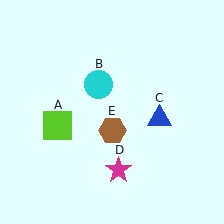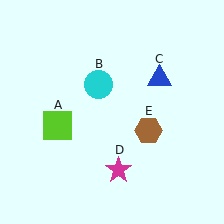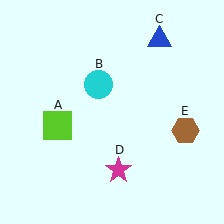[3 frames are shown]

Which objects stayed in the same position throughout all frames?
Lime square (object A) and cyan circle (object B) and magenta star (object D) remained stationary.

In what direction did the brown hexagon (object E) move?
The brown hexagon (object E) moved right.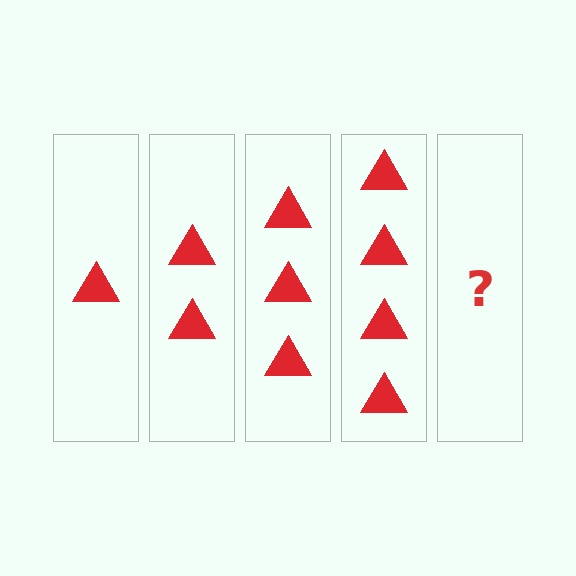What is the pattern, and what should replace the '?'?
The pattern is that each step adds one more triangle. The '?' should be 5 triangles.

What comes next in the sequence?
The next element should be 5 triangles.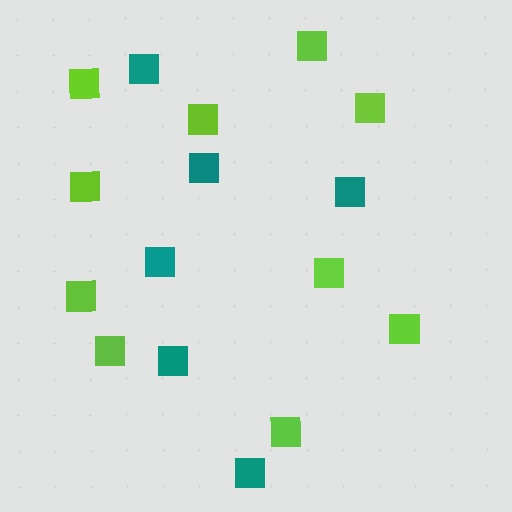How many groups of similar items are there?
There are 2 groups: one group of lime squares (10) and one group of teal squares (6).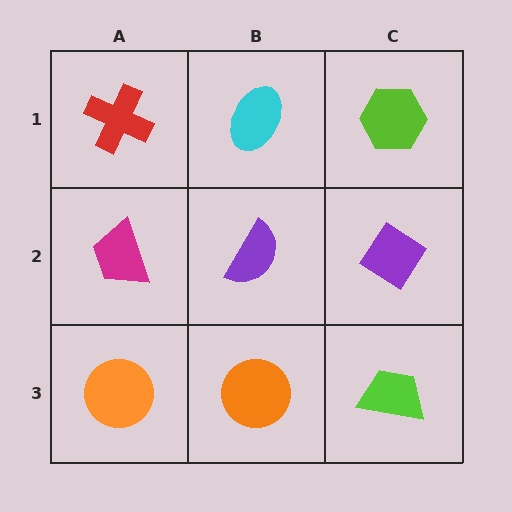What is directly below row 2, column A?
An orange circle.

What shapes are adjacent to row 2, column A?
A red cross (row 1, column A), an orange circle (row 3, column A), a purple semicircle (row 2, column B).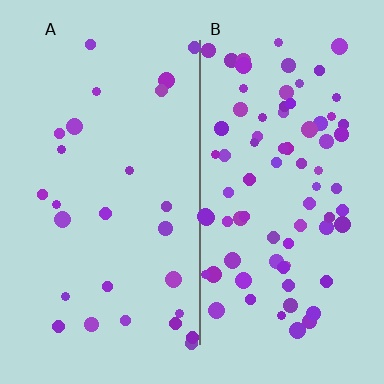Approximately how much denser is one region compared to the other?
Approximately 2.9× — region B over region A.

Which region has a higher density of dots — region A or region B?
B (the right).